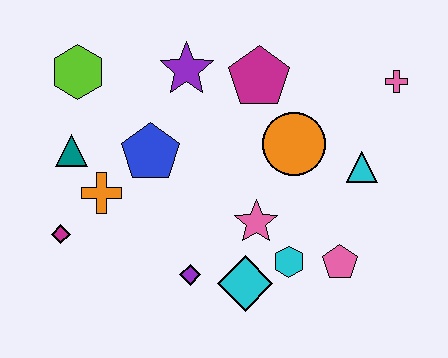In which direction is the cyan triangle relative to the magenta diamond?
The cyan triangle is to the right of the magenta diamond.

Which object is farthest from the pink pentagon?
The lime hexagon is farthest from the pink pentagon.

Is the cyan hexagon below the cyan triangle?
Yes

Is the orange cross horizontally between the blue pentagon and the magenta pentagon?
No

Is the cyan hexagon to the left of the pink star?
No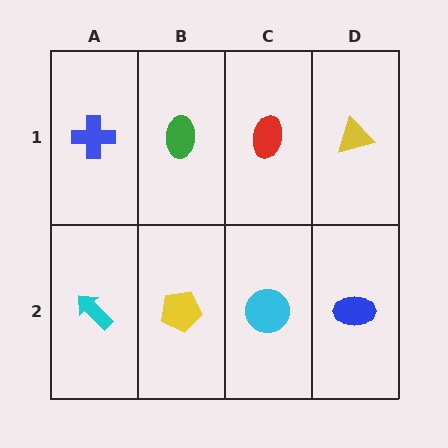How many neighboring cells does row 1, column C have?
3.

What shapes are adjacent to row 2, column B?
A green ellipse (row 1, column B), a cyan arrow (row 2, column A), a cyan circle (row 2, column C).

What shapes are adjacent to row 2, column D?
A yellow triangle (row 1, column D), a cyan circle (row 2, column C).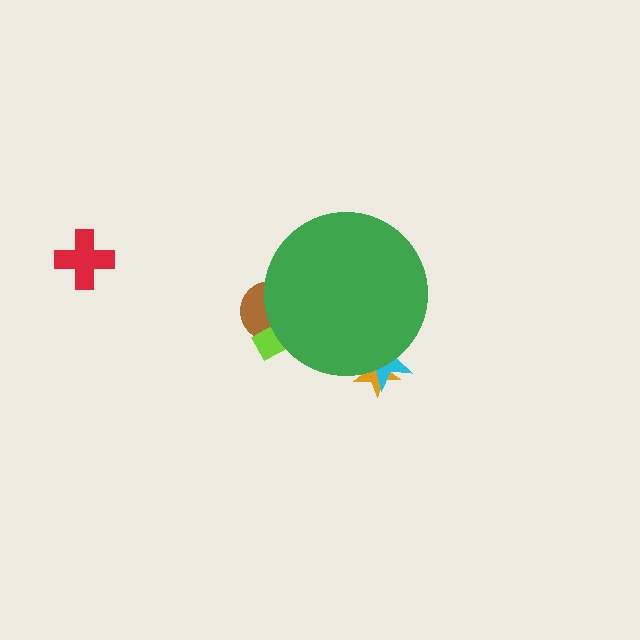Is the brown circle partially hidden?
Yes, the brown circle is partially hidden behind the green circle.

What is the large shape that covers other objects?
A green circle.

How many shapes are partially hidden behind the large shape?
4 shapes are partially hidden.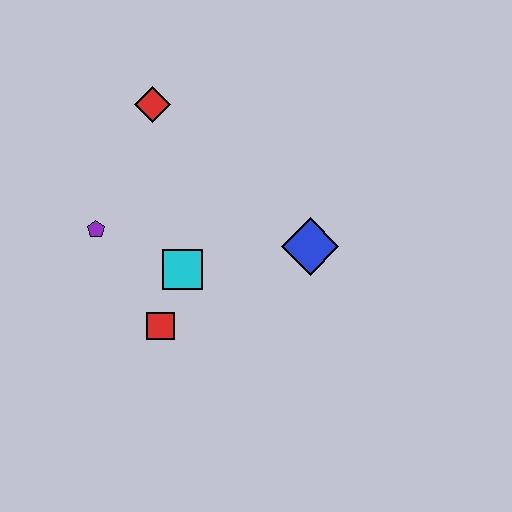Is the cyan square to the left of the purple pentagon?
No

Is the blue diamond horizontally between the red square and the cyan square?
No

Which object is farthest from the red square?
The red diamond is farthest from the red square.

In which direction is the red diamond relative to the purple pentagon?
The red diamond is above the purple pentagon.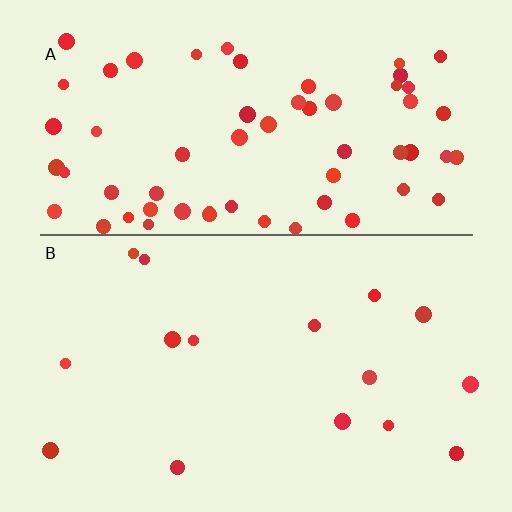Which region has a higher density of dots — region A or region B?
A (the top).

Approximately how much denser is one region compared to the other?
Approximately 4.0× — region A over region B.